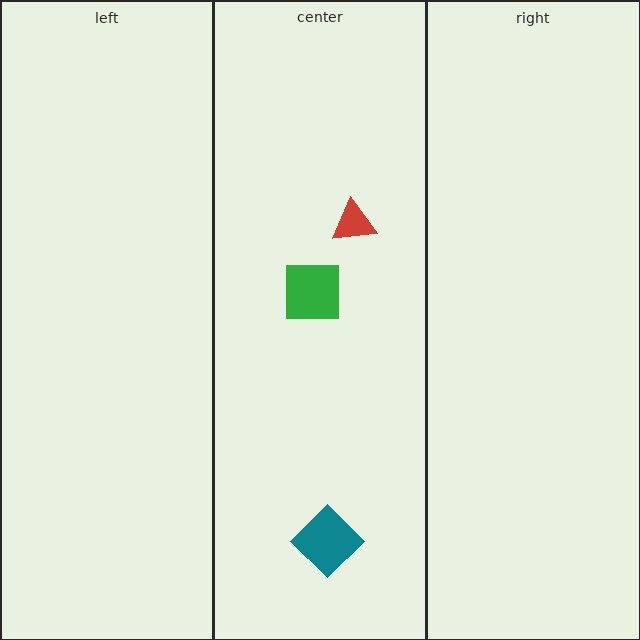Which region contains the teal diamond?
The center region.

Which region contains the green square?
The center region.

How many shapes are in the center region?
3.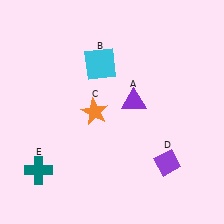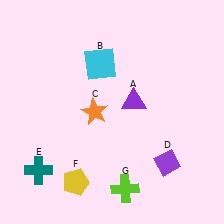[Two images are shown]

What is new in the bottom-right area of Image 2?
A lime cross (G) was added in the bottom-right area of Image 2.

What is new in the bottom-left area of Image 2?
A yellow pentagon (F) was added in the bottom-left area of Image 2.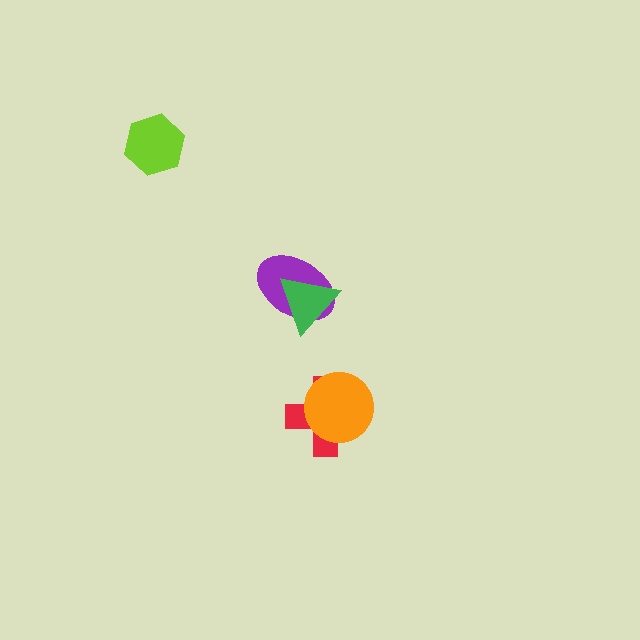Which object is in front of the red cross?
The orange circle is in front of the red cross.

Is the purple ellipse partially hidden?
Yes, it is partially covered by another shape.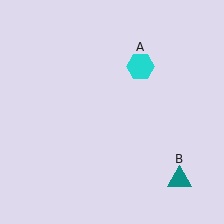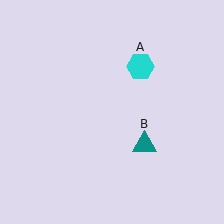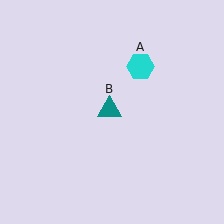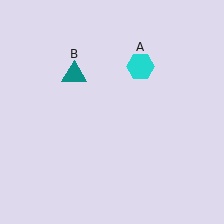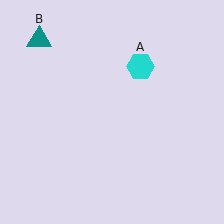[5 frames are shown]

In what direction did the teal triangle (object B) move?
The teal triangle (object B) moved up and to the left.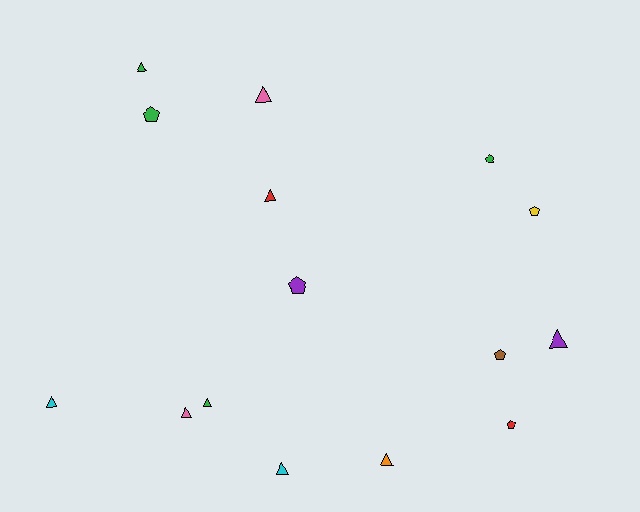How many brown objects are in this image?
There is 1 brown object.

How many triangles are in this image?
There are 9 triangles.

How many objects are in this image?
There are 15 objects.